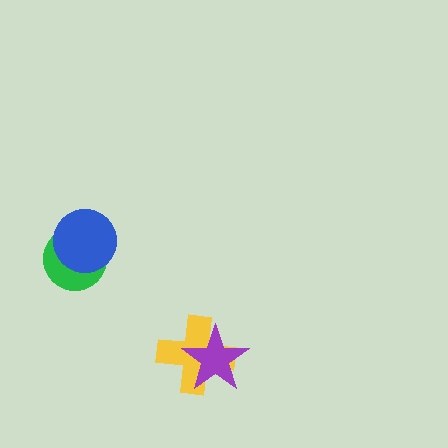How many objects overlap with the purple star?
1 object overlaps with the purple star.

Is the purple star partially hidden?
No, no other shape covers it.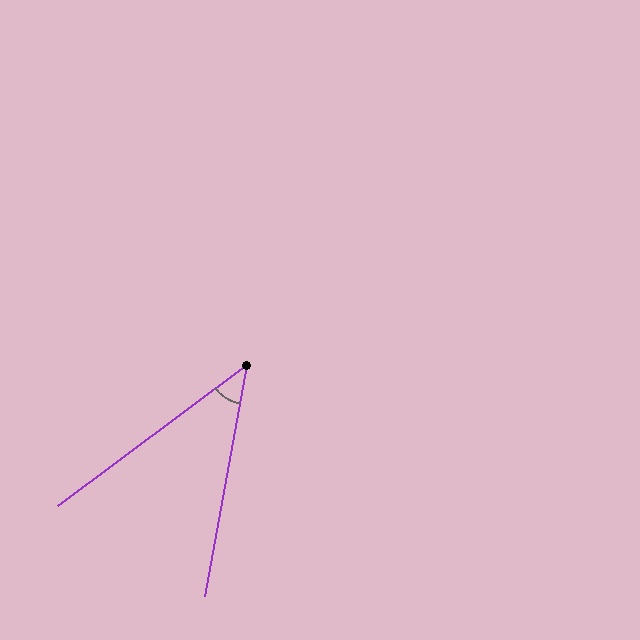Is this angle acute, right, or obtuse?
It is acute.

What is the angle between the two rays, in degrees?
Approximately 43 degrees.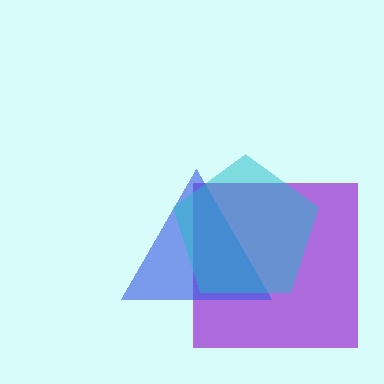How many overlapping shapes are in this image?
There are 3 overlapping shapes in the image.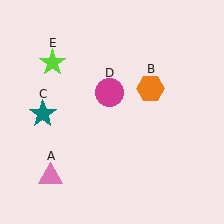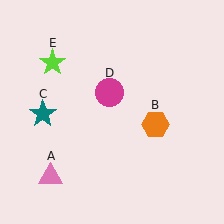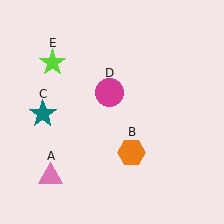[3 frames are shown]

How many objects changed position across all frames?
1 object changed position: orange hexagon (object B).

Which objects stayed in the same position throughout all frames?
Pink triangle (object A) and teal star (object C) and magenta circle (object D) and lime star (object E) remained stationary.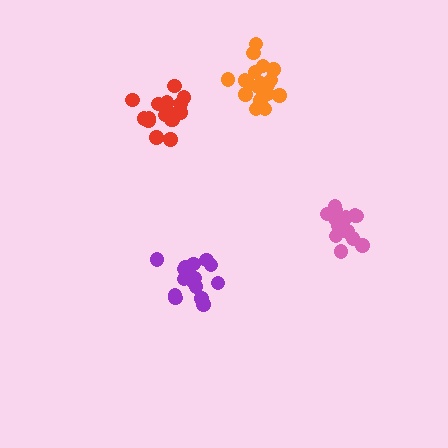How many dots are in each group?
Group 1: 16 dots, Group 2: 13 dots, Group 3: 19 dots, Group 4: 18 dots (66 total).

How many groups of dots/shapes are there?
There are 4 groups.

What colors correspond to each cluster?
The clusters are colored: purple, pink, orange, red.